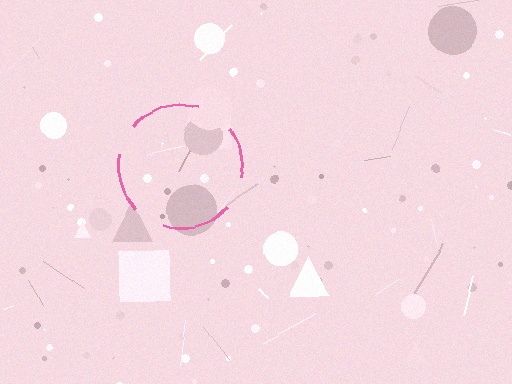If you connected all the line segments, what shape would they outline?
They would outline a circle.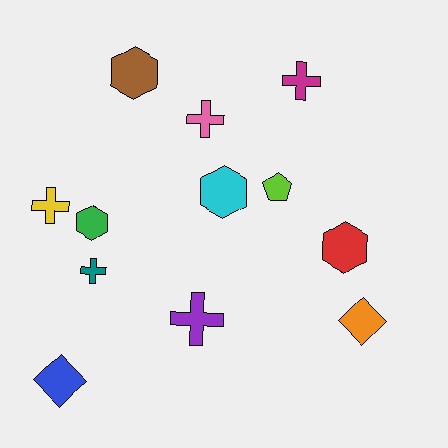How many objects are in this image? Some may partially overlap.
There are 12 objects.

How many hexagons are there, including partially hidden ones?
There are 4 hexagons.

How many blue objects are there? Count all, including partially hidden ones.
There is 1 blue object.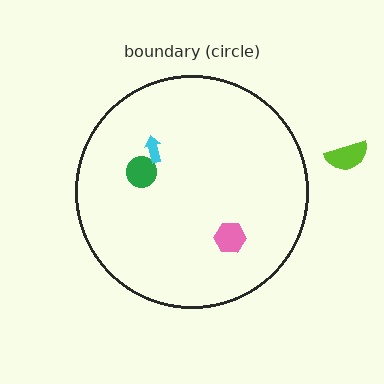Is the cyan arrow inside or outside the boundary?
Inside.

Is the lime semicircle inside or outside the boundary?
Outside.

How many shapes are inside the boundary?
3 inside, 1 outside.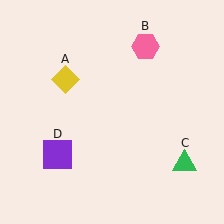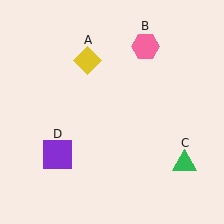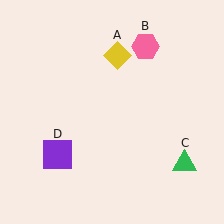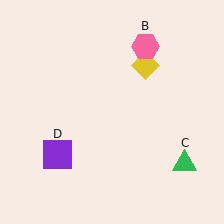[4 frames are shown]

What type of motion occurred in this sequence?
The yellow diamond (object A) rotated clockwise around the center of the scene.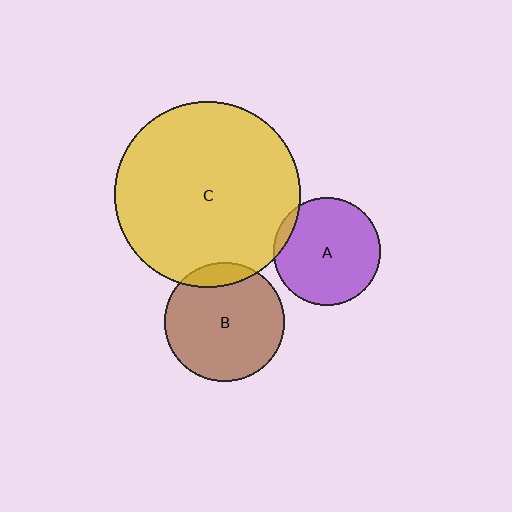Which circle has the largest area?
Circle C (yellow).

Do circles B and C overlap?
Yes.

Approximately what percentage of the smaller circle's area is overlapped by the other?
Approximately 10%.